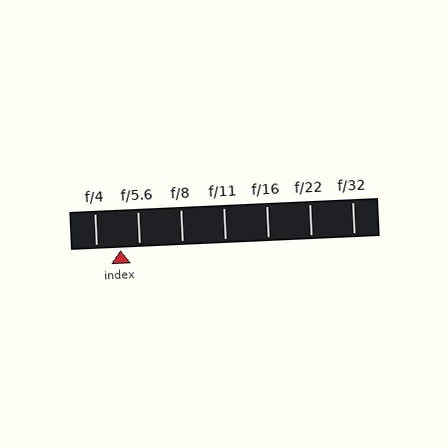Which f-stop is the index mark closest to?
The index mark is closest to f/5.6.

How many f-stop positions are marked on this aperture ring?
There are 7 f-stop positions marked.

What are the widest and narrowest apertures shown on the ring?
The widest aperture shown is f/4 and the narrowest is f/32.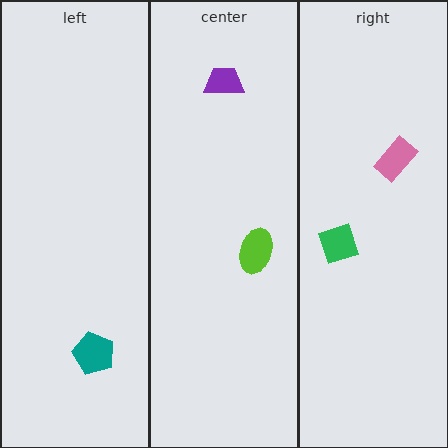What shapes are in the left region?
The teal pentagon.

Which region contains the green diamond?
The right region.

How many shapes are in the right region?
2.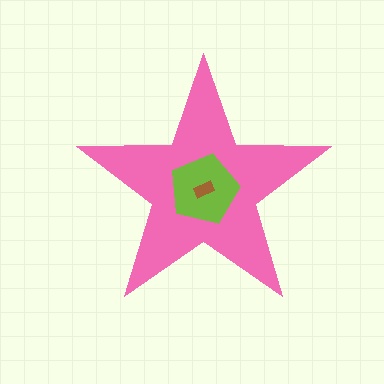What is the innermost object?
The brown rectangle.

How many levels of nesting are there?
3.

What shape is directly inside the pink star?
The lime pentagon.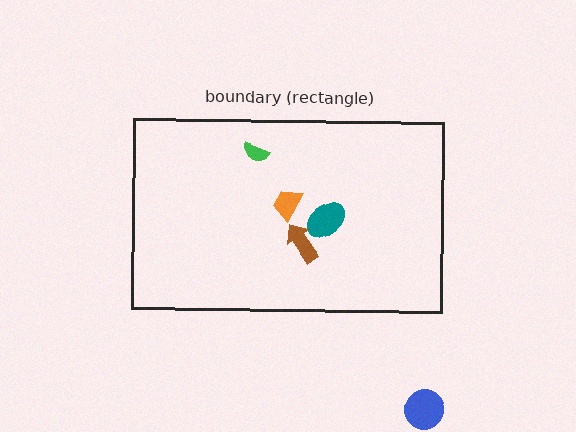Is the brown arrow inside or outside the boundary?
Inside.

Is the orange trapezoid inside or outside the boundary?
Inside.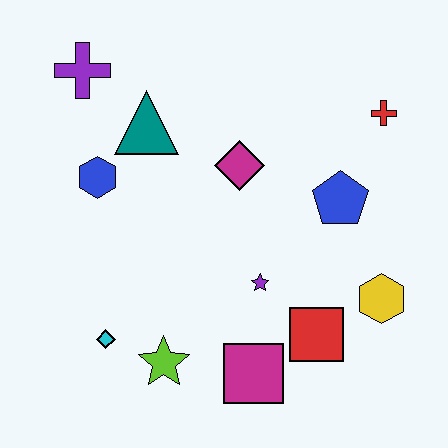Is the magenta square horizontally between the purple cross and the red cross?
Yes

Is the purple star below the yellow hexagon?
No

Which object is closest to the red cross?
The blue pentagon is closest to the red cross.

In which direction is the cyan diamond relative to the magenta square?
The cyan diamond is to the left of the magenta square.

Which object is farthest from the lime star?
The red cross is farthest from the lime star.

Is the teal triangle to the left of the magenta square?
Yes